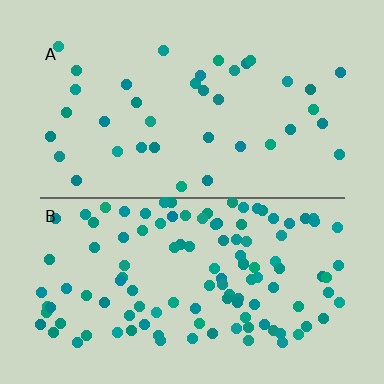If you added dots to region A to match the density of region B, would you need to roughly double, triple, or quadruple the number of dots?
Approximately triple.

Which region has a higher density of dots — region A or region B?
B (the bottom).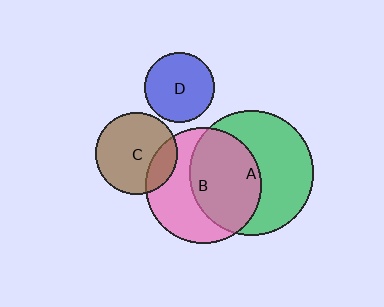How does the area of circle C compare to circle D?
Approximately 1.4 times.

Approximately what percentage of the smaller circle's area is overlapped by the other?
Approximately 20%.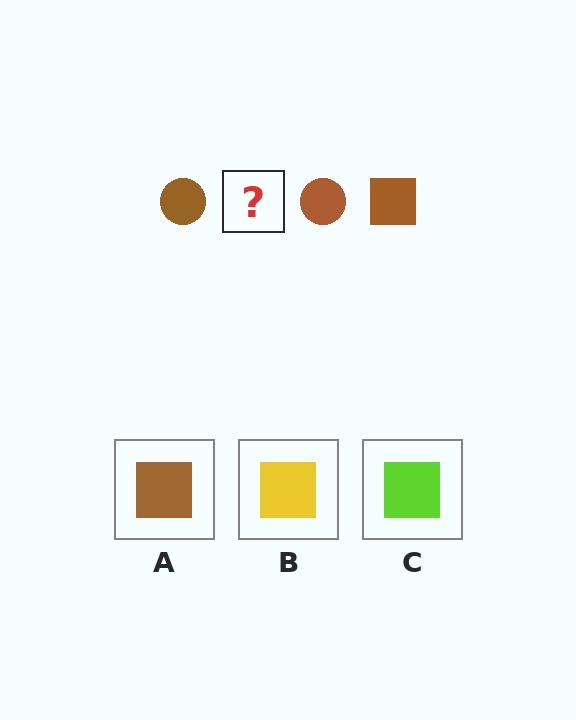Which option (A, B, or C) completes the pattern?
A.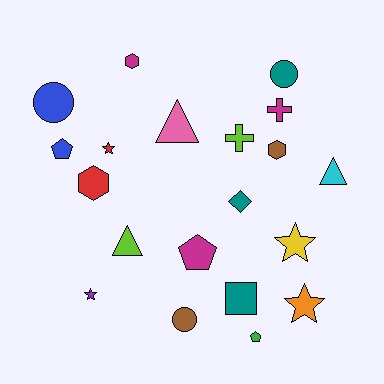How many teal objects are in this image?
There are 3 teal objects.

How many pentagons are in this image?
There are 3 pentagons.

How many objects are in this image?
There are 20 objects.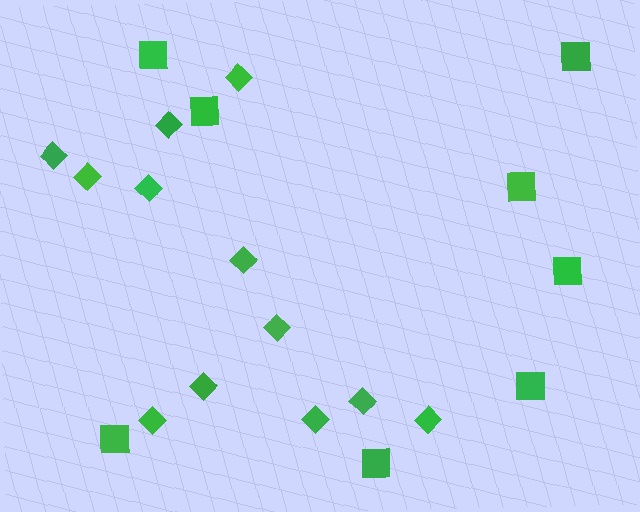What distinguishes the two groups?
There are 2 groups: one group of diamonds (12) and one group of squares (8).